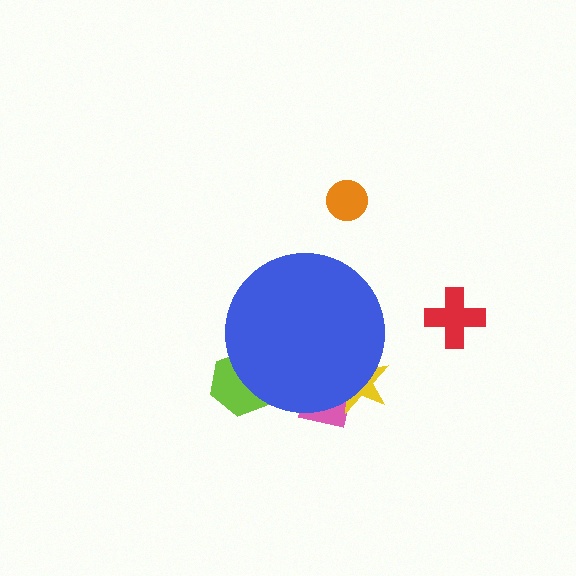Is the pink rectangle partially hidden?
Yes, the pink rectangle is partially hidden behind the blue circle.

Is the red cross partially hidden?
No, the red cross is fully visible.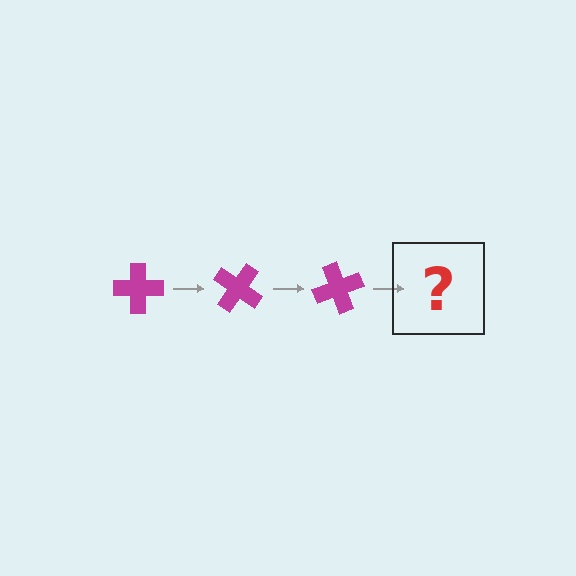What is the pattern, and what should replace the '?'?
The pattern is that the cross rotates 35 degrees each step. The '?' should be a magenta cross rotated 105 degrees.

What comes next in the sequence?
The next element should be a magenta cross rotated 105 degrees.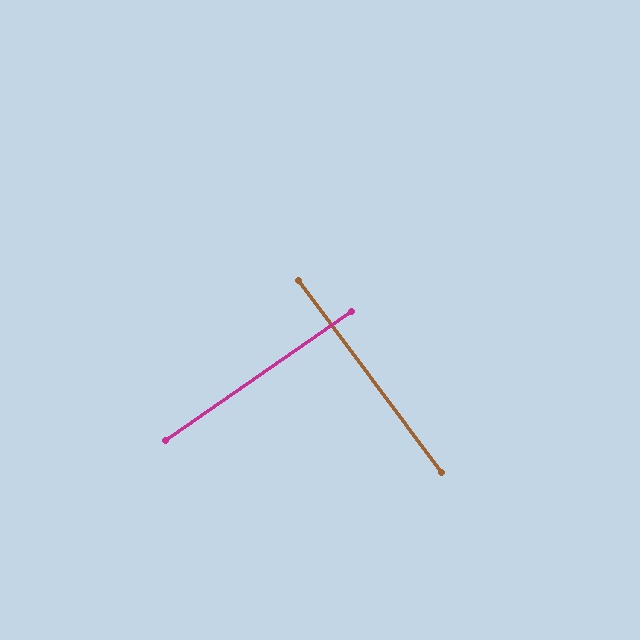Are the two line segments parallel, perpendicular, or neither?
Perpendicular — they meet at approximately 88°.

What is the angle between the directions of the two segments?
Approximately 88 degrees.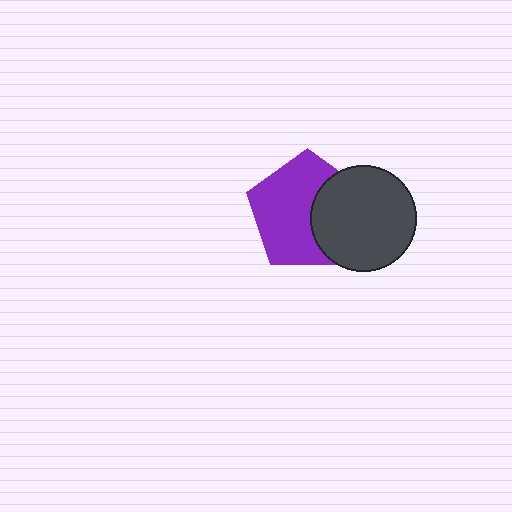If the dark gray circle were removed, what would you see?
You would see the complete purple pentagon.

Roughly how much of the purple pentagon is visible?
About half of it is visible (roughly 63%).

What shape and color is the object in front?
The object in front is a dark gray circle.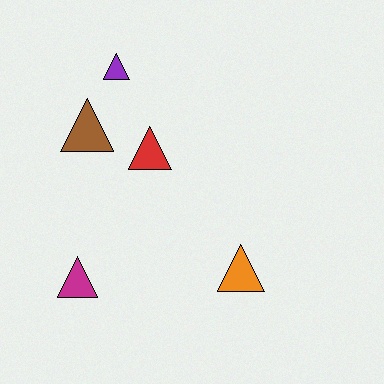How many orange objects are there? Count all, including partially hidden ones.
There is 1 orange object.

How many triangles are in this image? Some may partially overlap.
There are 5 triangles.